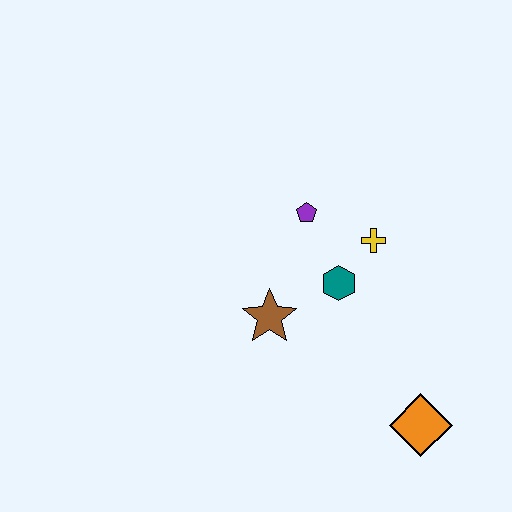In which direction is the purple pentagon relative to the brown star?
The purple pentagon is above the brown star.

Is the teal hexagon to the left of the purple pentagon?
No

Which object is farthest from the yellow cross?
The orange diamond is farthest from the yellow cross.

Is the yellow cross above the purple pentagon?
No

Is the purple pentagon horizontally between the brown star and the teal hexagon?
Yes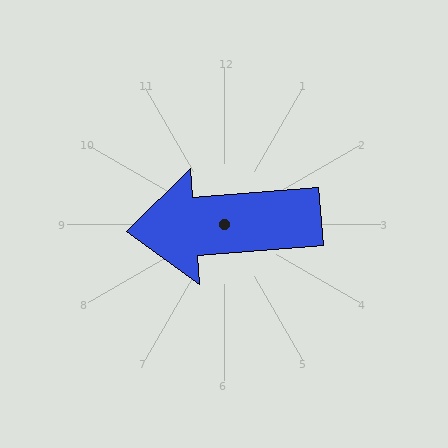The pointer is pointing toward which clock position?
Roughly 9 o'clock.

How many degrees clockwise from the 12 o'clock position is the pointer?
Approximately 265 degrees.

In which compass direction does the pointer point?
West.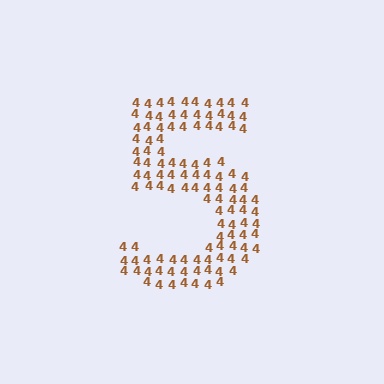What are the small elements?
The small elements are digit 4's.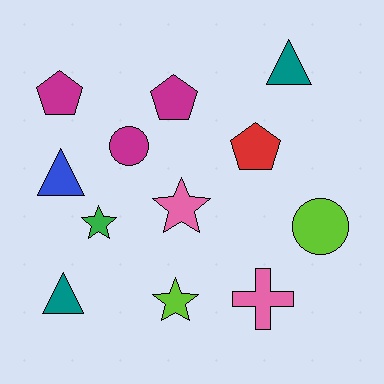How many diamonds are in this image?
There are no diamonds.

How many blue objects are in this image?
There is 1 blue object.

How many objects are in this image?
There are 12 objects.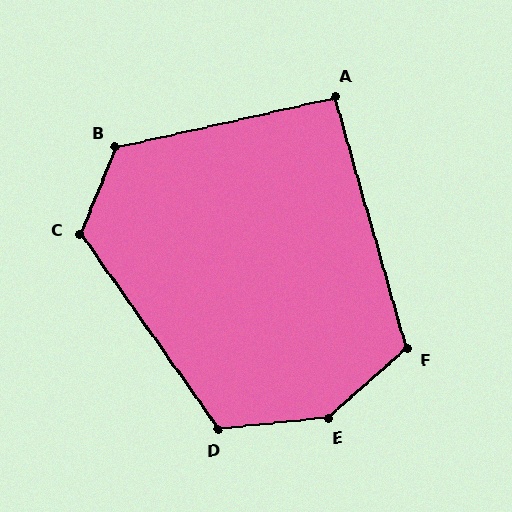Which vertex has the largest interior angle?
E, at approximately 145 degrees.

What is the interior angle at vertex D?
Approximately 119 degrees (obtuse).